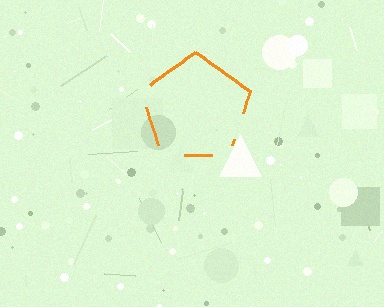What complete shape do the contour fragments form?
The contour fragments form a pentagon.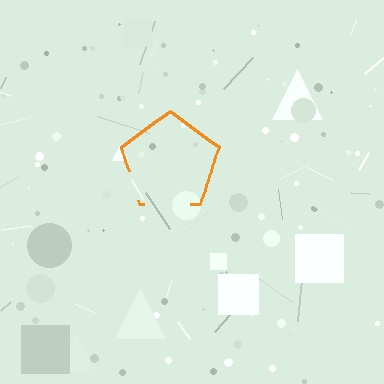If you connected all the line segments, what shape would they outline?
They would outline a pentagon.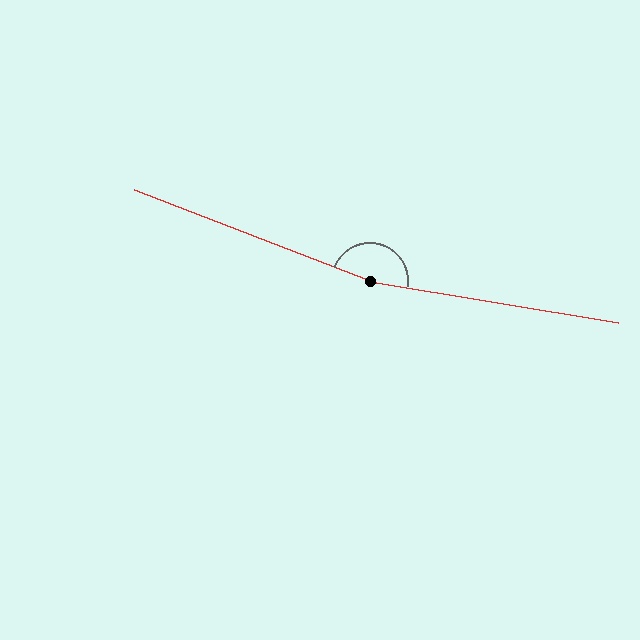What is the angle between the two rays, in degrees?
Approximately 168 degrees.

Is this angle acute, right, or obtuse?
It is obtuse.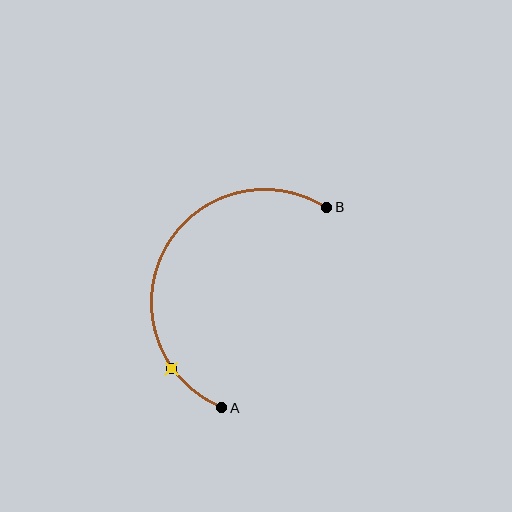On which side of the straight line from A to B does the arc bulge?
The arc bulges to the left of the straight line connecting A and B.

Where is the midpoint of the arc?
The arc midpoint is the point on the curve farthest from the straight line joining A and B. It sits to the left of that line.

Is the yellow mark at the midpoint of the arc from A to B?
No. The yellow mark lies on the arc but is closer to endpoint A. The arc midpoint would be at the point on the curve equidistant along the arc from both A and B.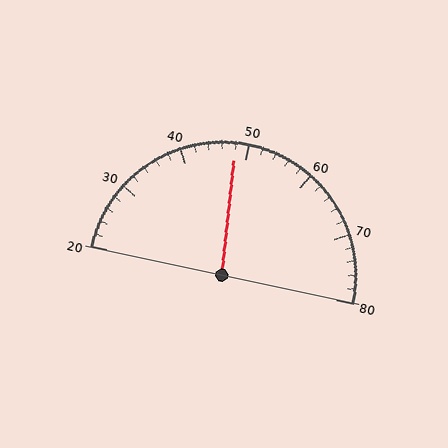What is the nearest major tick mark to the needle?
The nearest major tick mark is 50.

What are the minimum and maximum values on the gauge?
The gauge ranges from 20 to 80.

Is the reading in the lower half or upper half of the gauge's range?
The reading is in the lower half of the range (20 to 80).